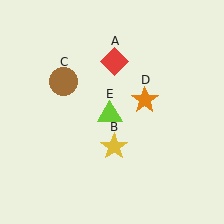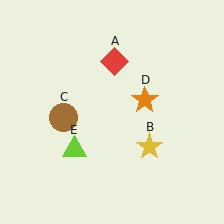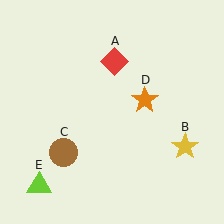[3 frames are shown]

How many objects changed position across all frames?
3 objects changed position: yellow star (object B), brown circle (object C), lime triangle (object E).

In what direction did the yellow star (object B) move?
The yellow star (object B) moved right.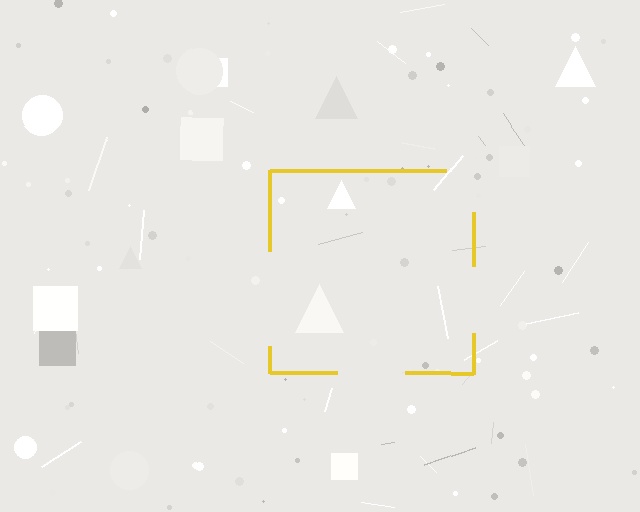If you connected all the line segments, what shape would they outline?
They would outline a square.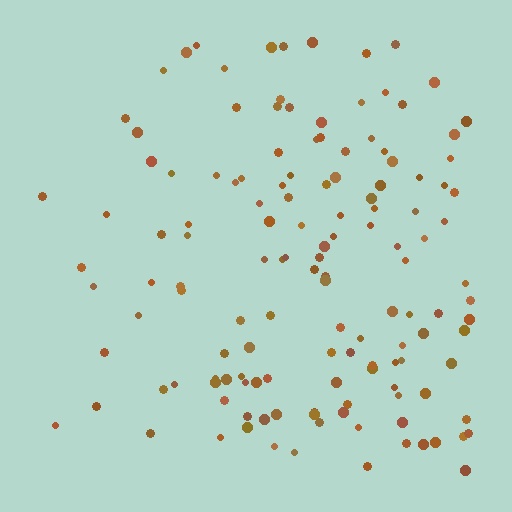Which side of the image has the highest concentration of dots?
The right.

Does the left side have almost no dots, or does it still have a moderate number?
Still a moderate number, just noticeably fewer than the right.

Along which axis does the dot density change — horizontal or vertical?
Horizontal.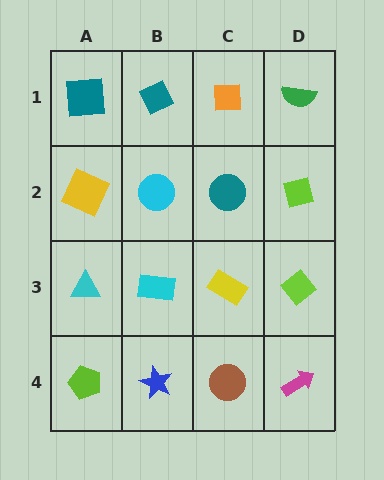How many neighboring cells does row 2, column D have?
3.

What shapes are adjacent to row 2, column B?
A teal diamond (row 1, column B), a cyan rectangle (row 3, column B), a yellow square (row 2, column A), a teal circle (row 2, column C).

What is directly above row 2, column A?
A teal square.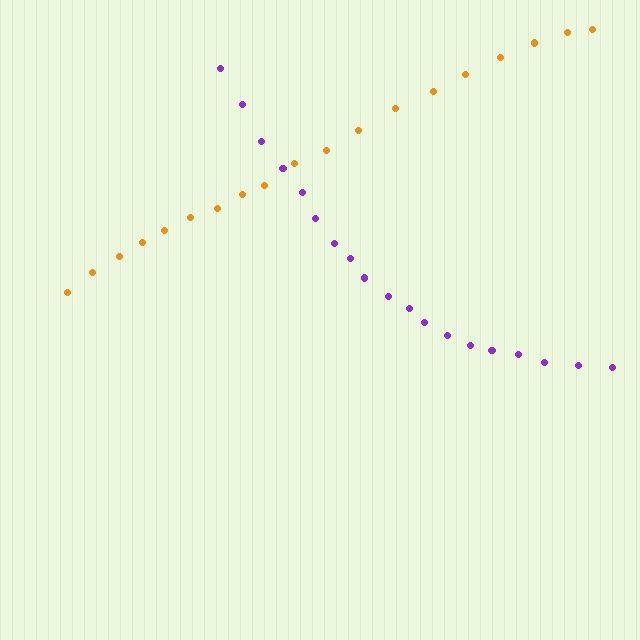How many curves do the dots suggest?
There are 2 distinct paths.